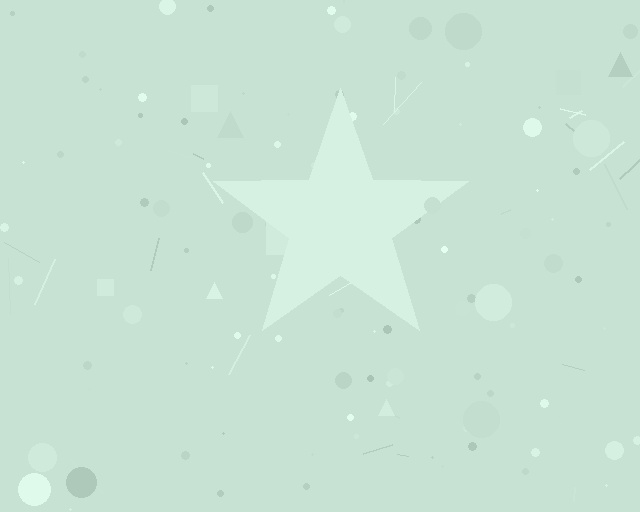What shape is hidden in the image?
A star is hidden in the image.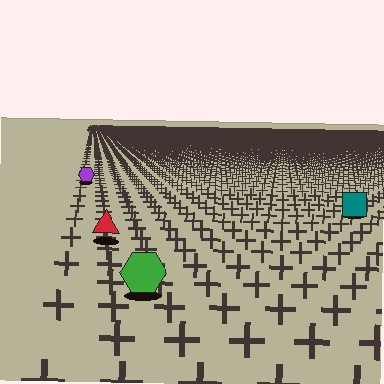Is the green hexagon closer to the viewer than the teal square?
Yes. The green hexagon is closer — you can tell from the texture gradient: the ground texture is coarser near it.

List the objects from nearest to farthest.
From nearest to farthest: the green hexagon, the red triangle, the teal square, the purple hexagon.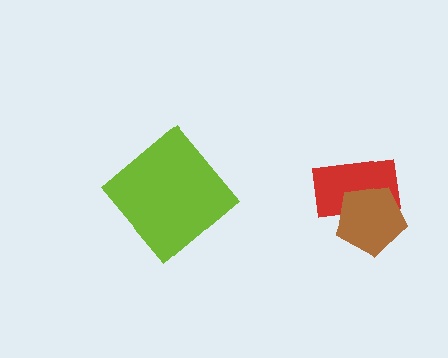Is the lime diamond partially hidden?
No, no other shape covers it.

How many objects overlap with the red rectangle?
1 object overlaps with the red rectangle.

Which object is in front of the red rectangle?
The brown pentagon is in front of the red rectangle.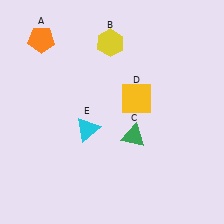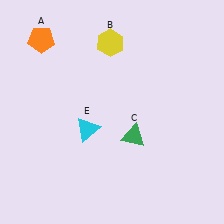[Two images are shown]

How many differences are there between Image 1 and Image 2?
There is 1 difference between the two images.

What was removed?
The yellow square (D) was removed in Image 2.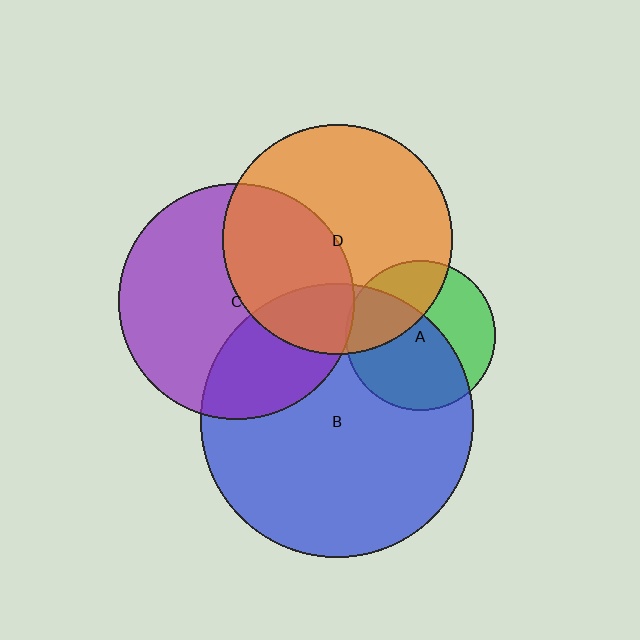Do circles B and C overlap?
Yes.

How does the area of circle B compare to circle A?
Approximately 3.4 times.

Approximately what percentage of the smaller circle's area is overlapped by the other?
Approximately 30%.